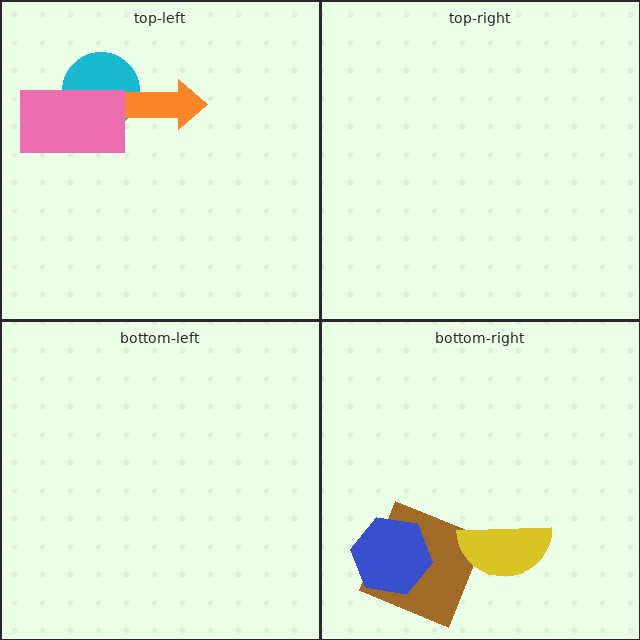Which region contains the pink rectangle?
The top-left region.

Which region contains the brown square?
The bottom-right region.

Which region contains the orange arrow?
The top-left region.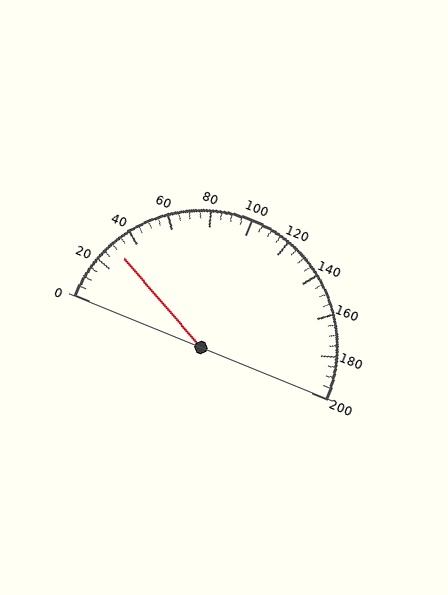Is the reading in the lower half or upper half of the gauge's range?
The reading is in the lower half of the range (0 to 200).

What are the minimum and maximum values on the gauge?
The gauge ranges from 0 to 200.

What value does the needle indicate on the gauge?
The needle indicates approximately 30.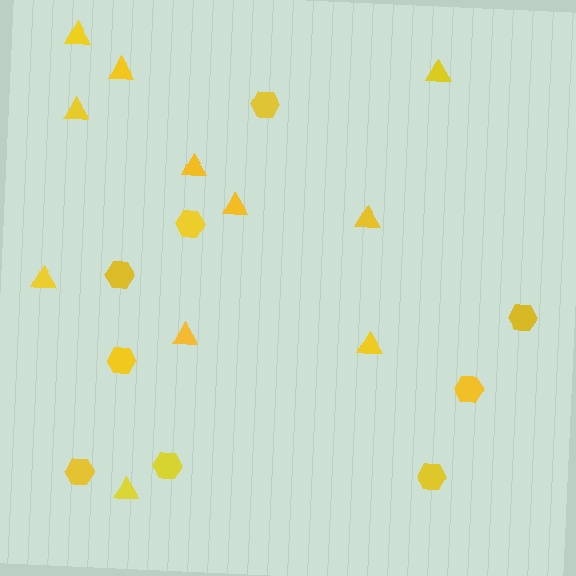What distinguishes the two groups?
There are 2 groups: one group of hexagons (9) and one group of triangles (11).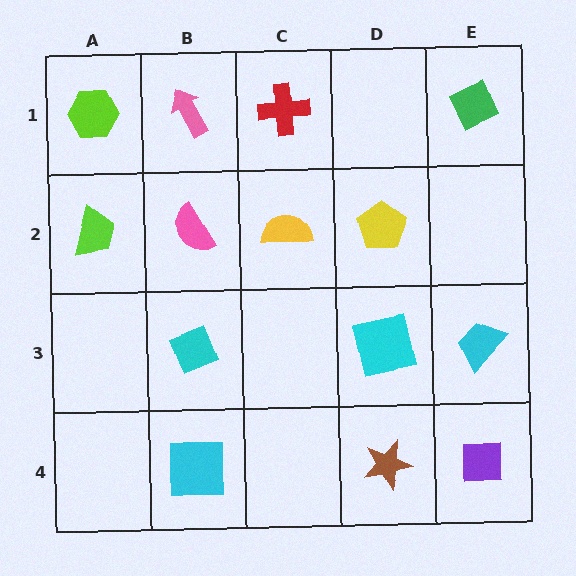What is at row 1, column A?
A lime hexagon.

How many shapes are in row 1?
4 shapes.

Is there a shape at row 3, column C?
No, that cell is empty.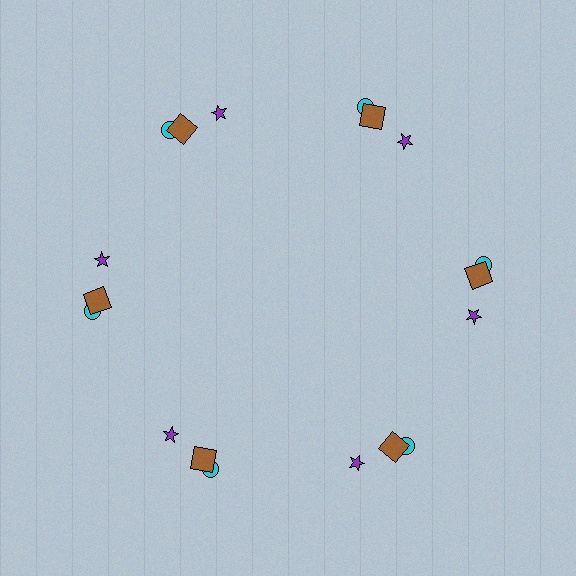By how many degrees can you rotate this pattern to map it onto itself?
The pattern maps onto itself every 60 degrees of rotation.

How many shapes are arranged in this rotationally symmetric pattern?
There are 18 shapes, arranged in 6 groups of 3.